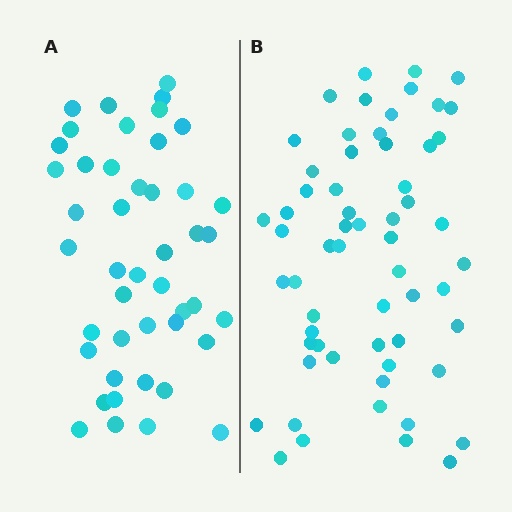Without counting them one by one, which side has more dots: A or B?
Region B (the right region) has more dots.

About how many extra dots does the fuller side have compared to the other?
Region B has approximately 15 more dots than region A.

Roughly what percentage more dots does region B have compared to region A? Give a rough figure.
About 35% more.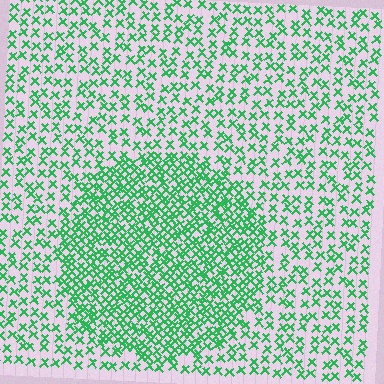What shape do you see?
I see a circle.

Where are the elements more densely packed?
The elements are more densely packed inside the circle boundary.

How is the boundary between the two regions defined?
The boundary is defined by a change in element density (approximately 2.1x ratio). All elements are the same color, size, and shape.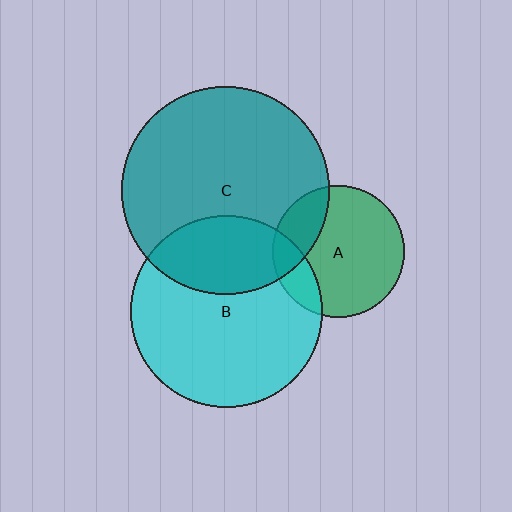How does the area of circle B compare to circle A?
Approximately 2.1 times.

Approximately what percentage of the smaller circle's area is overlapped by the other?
Approximately 15%.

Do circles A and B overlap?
Yes.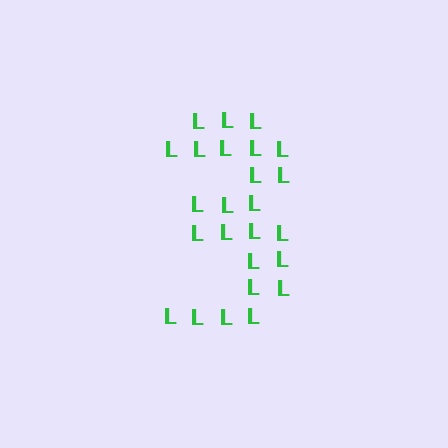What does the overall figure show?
The overall figure shows the digit 3.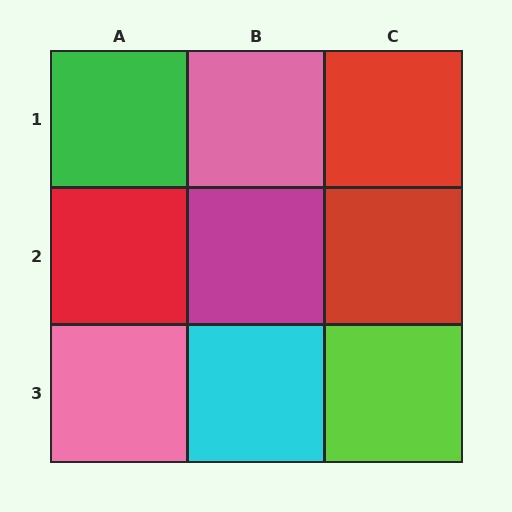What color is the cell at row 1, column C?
Red.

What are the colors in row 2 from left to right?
Red, magenta, red.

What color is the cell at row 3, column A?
Pink.